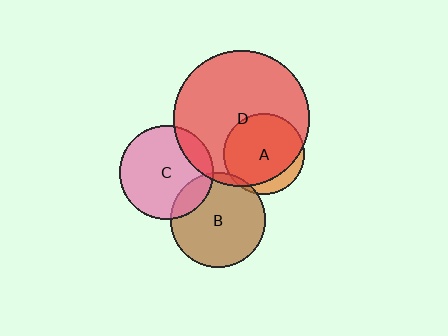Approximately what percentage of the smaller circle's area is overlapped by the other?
Approximately 5%.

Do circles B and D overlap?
Yes.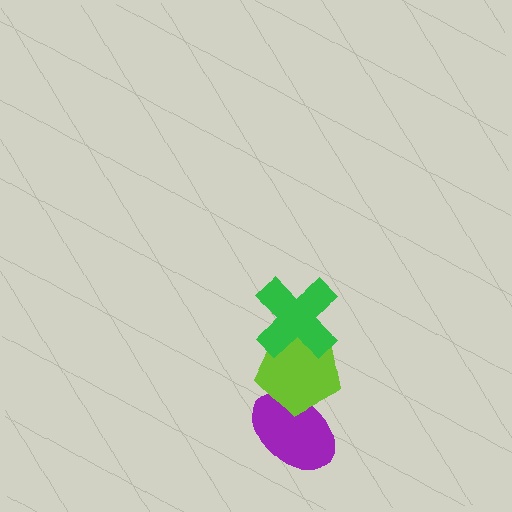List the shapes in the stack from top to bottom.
From top to bottom: the green cross, the lime pentagon, the purple ellipse.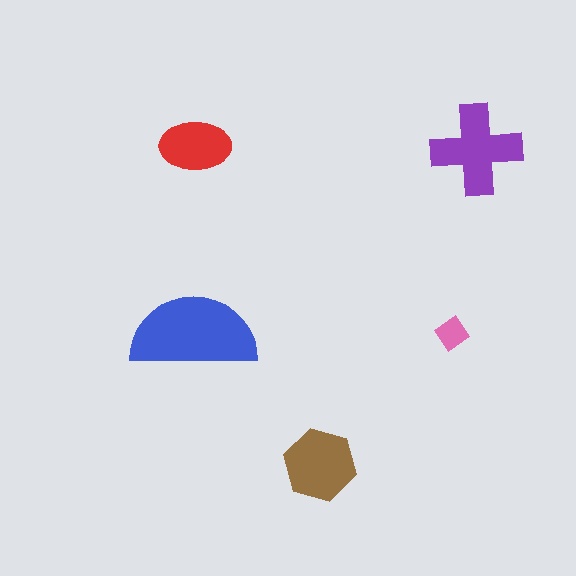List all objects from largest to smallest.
The blue semicircle, the purple cross, the brown hexagon, the red ellipse, the pink diamond.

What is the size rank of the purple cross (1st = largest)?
2nd.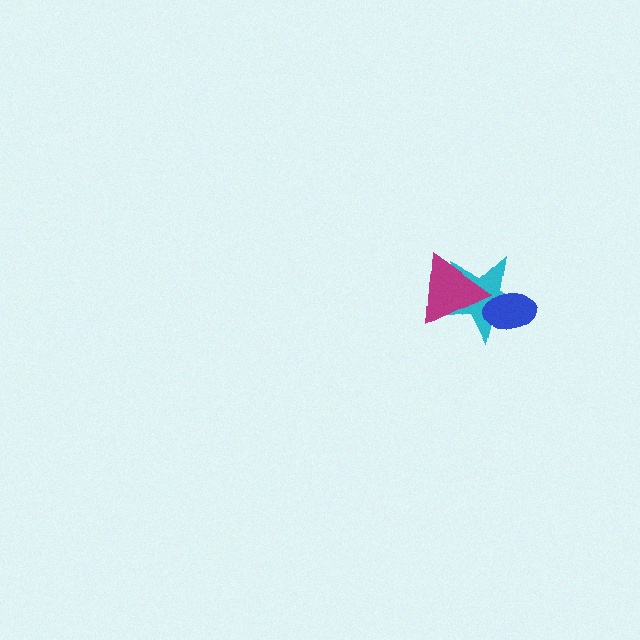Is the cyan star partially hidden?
Yes, it is partially covered by another shape.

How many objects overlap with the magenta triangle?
1 object overlaps with the magenta triangle.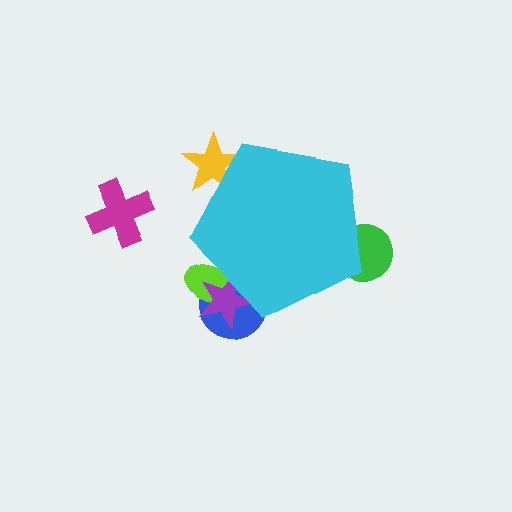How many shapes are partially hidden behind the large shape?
5 shapes are partially hidden.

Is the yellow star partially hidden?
Yes, the yellow star is partially hidden behind the cyan pentagon.